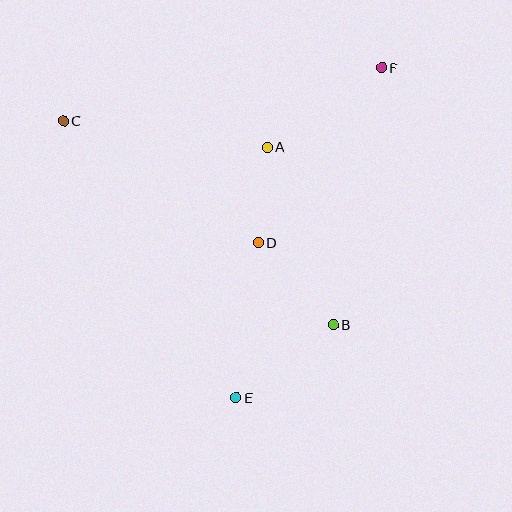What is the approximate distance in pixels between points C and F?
The distance between C and F is approximately 322 pixels.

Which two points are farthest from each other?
Points E and F are farthest from each other.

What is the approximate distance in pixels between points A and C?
The distance between A and C is approximately 205 pixels.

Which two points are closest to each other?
Points A and D are closest to each other.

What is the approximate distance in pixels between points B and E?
The distance between B and E is approximately 121 pixels.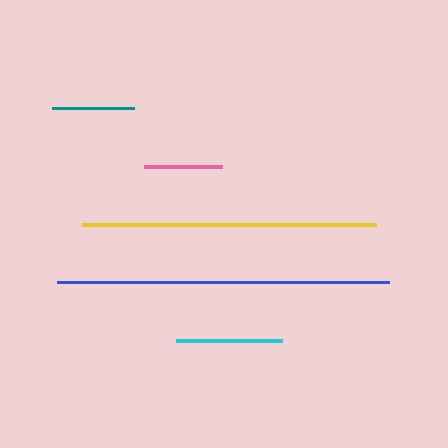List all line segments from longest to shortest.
From longest to shortest: blue, yellow, cyan, teal, pink.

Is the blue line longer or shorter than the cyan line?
The blue line is longer than the cyan line.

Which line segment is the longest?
The blue line is the longest at approximately 332 pixels.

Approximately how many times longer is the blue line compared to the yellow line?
The blue line is approximately 1.1 times the length of the yellow line.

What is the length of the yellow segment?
The yellow segment is approximately 294 pixels long.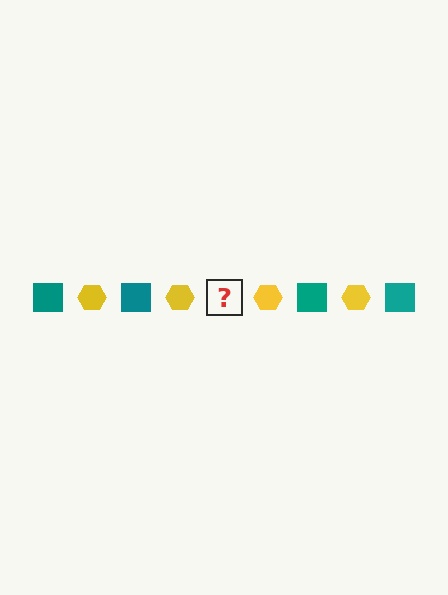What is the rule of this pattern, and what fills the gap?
The rule is that the pattern alternates between teal square and yellow hexagon. The gap should be filled with a teal square.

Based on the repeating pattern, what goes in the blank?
The blank should be a teal square.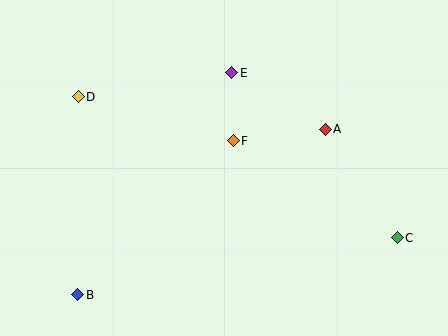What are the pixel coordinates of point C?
Point C is at (397, 238).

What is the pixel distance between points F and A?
The distance between F and A is 93 pixels.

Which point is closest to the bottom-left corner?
Point B is closest to the bottom-left corner.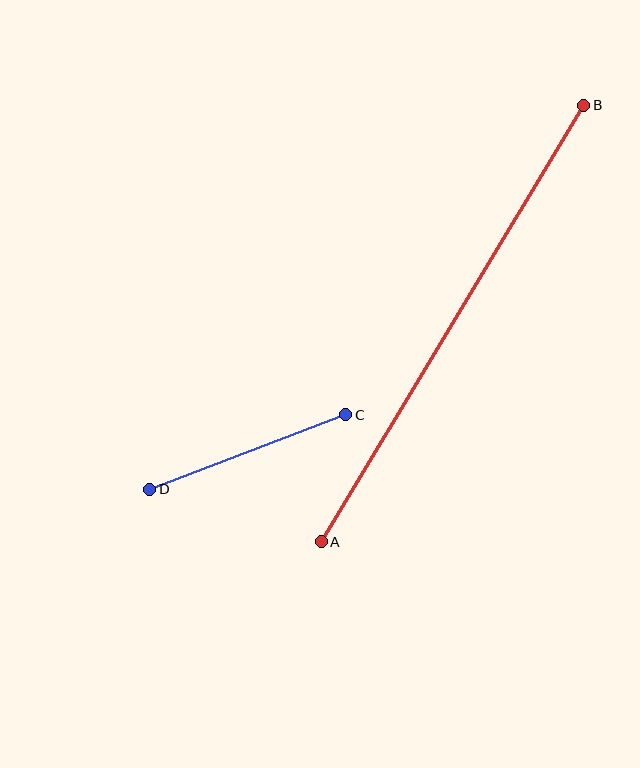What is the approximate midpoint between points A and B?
The midpoint is at approximately (452, 323) pixels.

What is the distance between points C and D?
The distance is approximately 210 pixels.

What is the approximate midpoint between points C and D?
The midpoint is at approximately (248, 452) pixels.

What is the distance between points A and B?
The distance is approximately 509 pixels.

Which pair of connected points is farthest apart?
Points A and B are farthest apart.